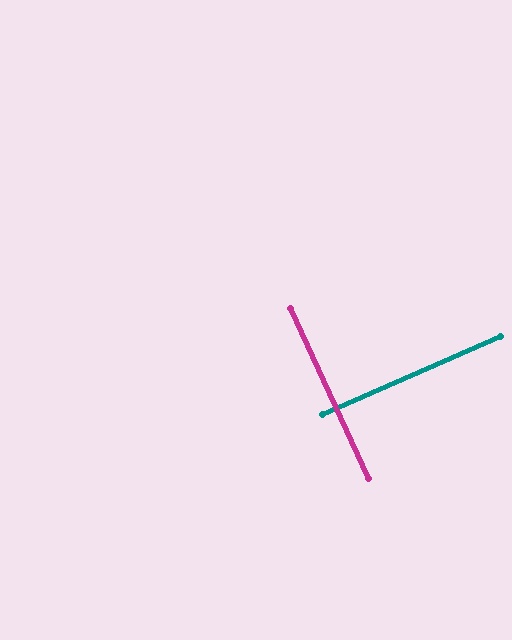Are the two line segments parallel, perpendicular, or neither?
Perpendicular — they meet at approximately 89°.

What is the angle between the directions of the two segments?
Approximately 89 degrees.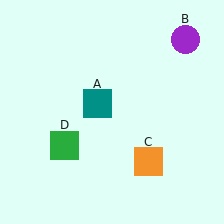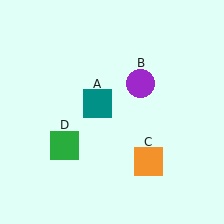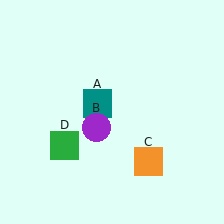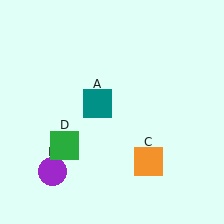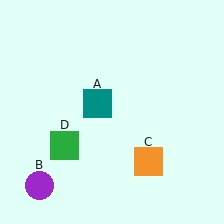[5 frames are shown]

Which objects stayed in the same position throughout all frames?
Teal square (object A) and orange square (object C) and green square (object D) remained stationary.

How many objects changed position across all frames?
1 object changed position: purple circle (object B).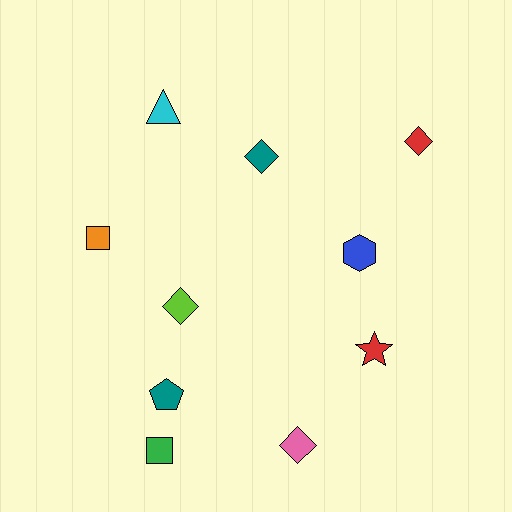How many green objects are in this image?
There is 1 green object.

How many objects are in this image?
There are 10 objects.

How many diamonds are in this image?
There are 4 diamonds.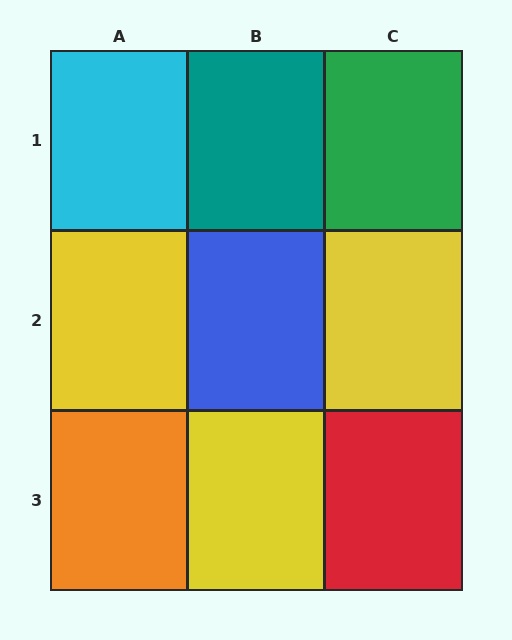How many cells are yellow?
3 cells are yellow.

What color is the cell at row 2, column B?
Blue.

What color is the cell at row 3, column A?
Orange.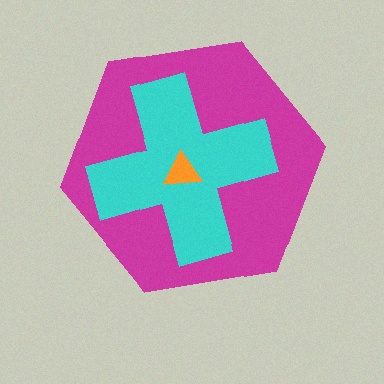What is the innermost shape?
The orange triangle.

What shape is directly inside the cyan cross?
The orange triangle.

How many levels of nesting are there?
3.